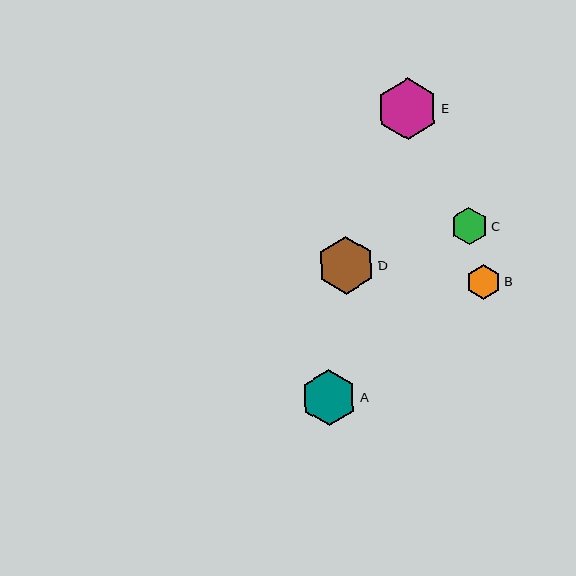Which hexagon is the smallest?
Hexagon B is the smallest with a size of approximately 35 pixels.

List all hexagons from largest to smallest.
From largest to smallest: E, D, A, C, B.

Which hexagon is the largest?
Hexagon E is the largest with a size of approximately 61 pixels.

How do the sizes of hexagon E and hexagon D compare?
Hexagon E and hexagon D are approximately the same size.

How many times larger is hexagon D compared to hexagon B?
Hexagon D is approximately 1.7 times the size of hexagon B.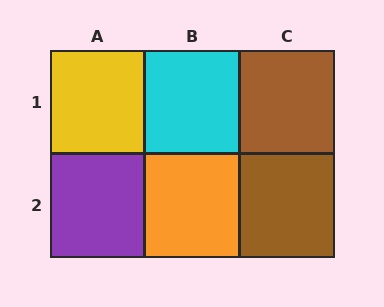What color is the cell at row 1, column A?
Yellow.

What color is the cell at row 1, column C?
Brown.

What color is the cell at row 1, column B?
Cyan.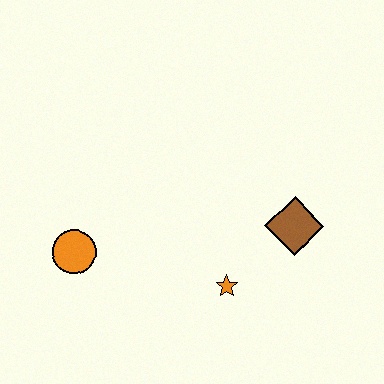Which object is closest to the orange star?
The brown diamond is closest to the orange star.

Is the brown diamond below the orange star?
No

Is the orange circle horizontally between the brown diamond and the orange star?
No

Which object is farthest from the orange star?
The orange circle is farthest from the orange star.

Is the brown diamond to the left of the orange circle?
No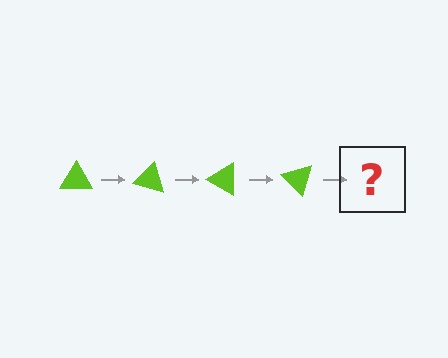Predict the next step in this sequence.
The next step is a lime triangle rotated 60 degrees.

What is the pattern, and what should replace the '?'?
The pattern is that the triangle rotates 15 degrees each step. The '?' should be a lime triangle rotated 60 degrees.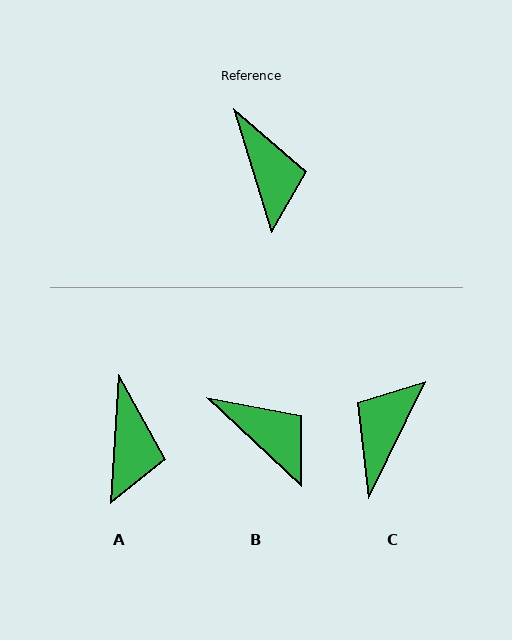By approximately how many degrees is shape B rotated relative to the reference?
Approximately 30 degrees counter-clockwise.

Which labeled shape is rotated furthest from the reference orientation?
C, about 137 degrees away.